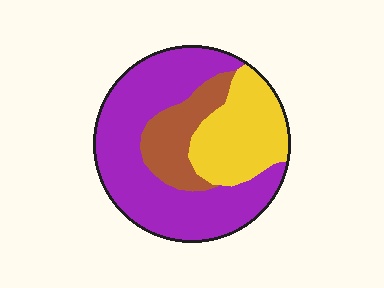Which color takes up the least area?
Brown, at roughly 15%.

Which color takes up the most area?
Purple, at roughly 55%.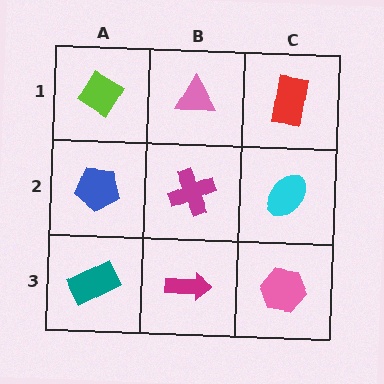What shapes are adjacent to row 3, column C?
A cyan ellipse (row 2, column C), a magenta arrow (row 3, column B).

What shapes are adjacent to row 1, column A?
A blue pentagon (row 2, column A), a pink triangle (row 1, column B).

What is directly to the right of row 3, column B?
A pink hexagon.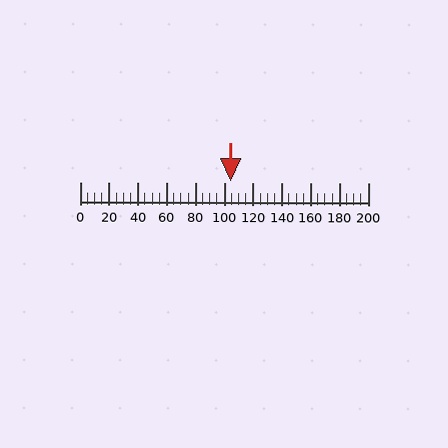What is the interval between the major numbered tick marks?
The major tick marks are spaced 20 units apart.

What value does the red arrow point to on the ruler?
The red arrow points to approximately 104.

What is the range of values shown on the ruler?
The ruler shows values from 0 to 200.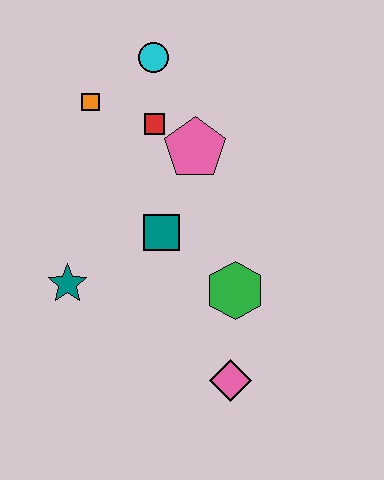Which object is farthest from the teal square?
The cyan circle is farthest from the teal square.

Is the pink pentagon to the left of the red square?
No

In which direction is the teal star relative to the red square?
The teal star is below the red square.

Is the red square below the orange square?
Yes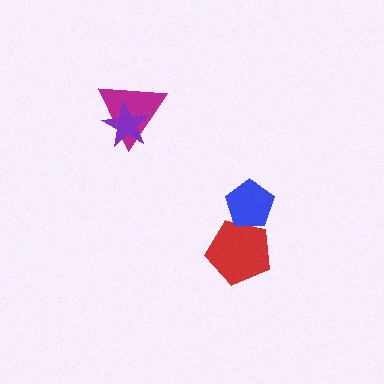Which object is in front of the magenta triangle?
The purple star is in front of the magenta triangle.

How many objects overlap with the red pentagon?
1 object overlaps with the red pentagon.